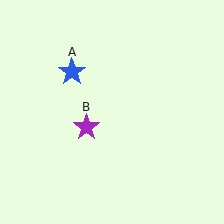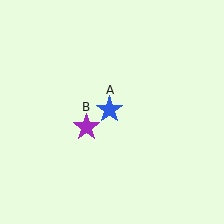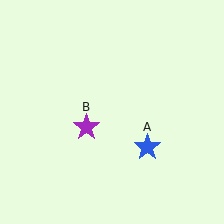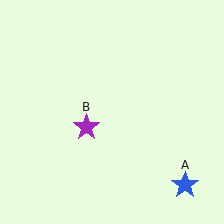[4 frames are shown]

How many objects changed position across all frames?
1 object changed position: blue star (object A).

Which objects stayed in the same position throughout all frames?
Purple star (object B) remained stationary.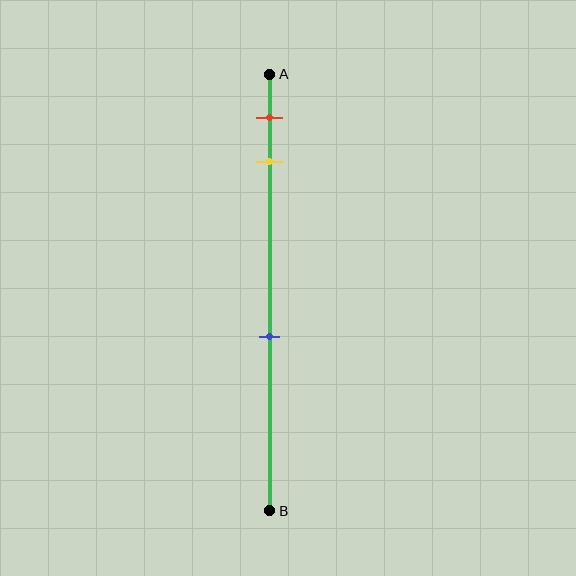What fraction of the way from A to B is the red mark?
The red mark is approximately 10% (0.1) of the way from A to B.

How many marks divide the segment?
There are 3 marks dividing the segment.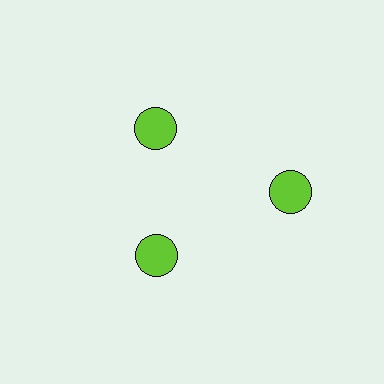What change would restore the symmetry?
The symmetry would be restored by moving it inward, back onto the ring so that all 3 circles sit at equal angles and equal distance from the center.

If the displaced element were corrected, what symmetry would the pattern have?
It would have 3-fold rotational symmetry — the pattern would map onto itself every 120 degrees.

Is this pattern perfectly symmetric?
No. The 3 lime circles are arranged in a ring, but one element near the 3 o'clock position is pushed outward from the center, breaking the 3-fold rotational symmetry.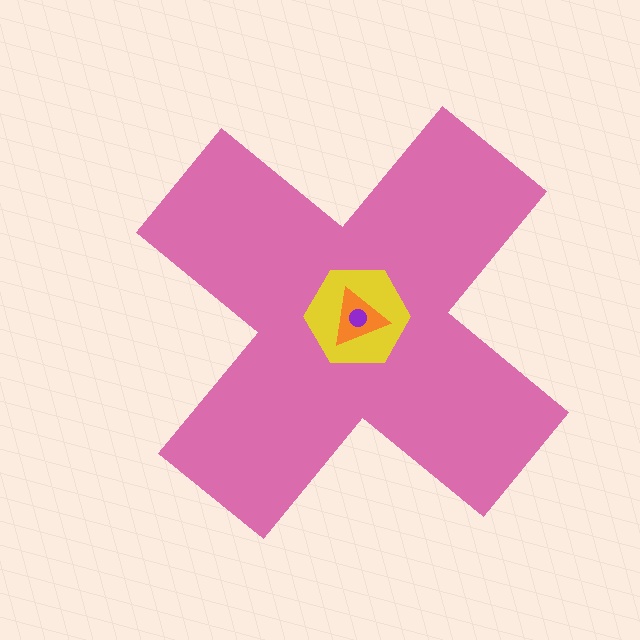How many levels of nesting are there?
4.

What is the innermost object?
The purple circle.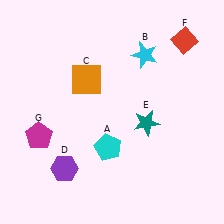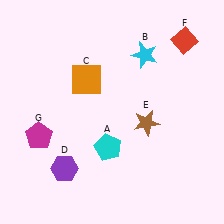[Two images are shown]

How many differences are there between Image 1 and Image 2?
There is 1 difference between the two images.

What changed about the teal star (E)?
In Image 1, E is teal. In Image 2, it changed to brown.